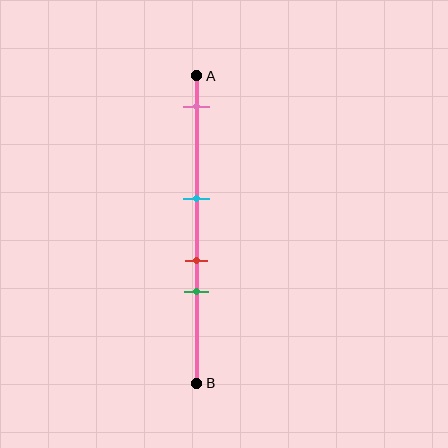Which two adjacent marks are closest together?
The red and green marks are the closest adjacent pair.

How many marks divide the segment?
There are 4 marks dividing the segment.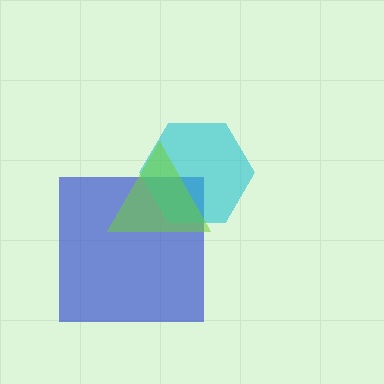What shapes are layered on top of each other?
The layered shapes are: a blue square, a cyan hexagon, a lime triangle.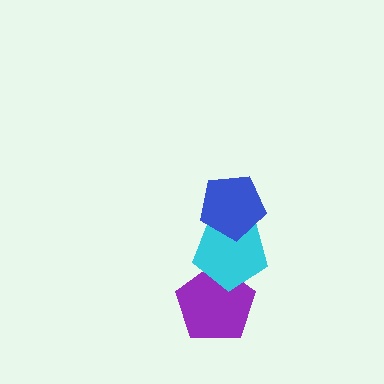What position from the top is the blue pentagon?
The blue pentagon is 1st from the top.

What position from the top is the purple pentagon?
The purple pentagon is 3rd from the top.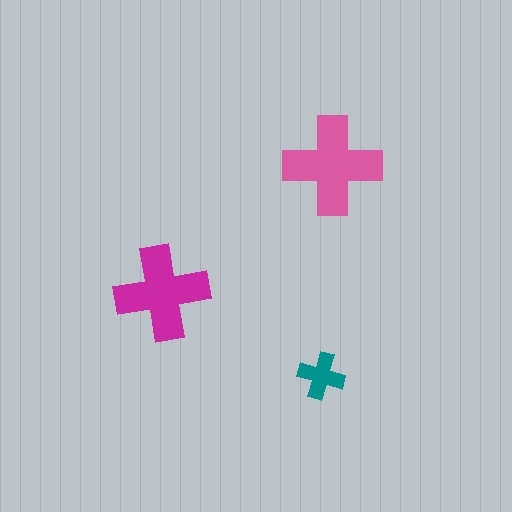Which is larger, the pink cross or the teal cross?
The pink one.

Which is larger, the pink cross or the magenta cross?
The pink one.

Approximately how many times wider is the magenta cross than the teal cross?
About 2 times wider.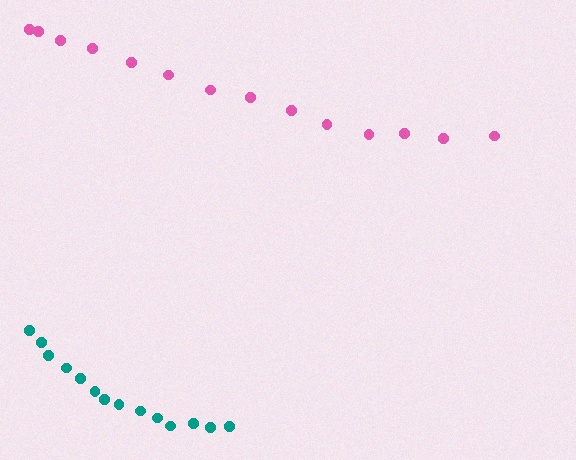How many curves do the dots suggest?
There are 2 distinct paths.